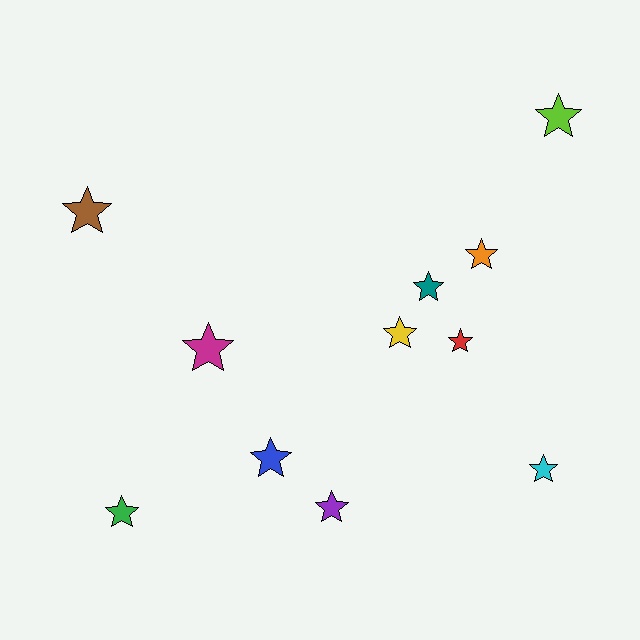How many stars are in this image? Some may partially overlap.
There are 11 stars.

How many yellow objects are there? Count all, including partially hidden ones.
There is 1 yellow object.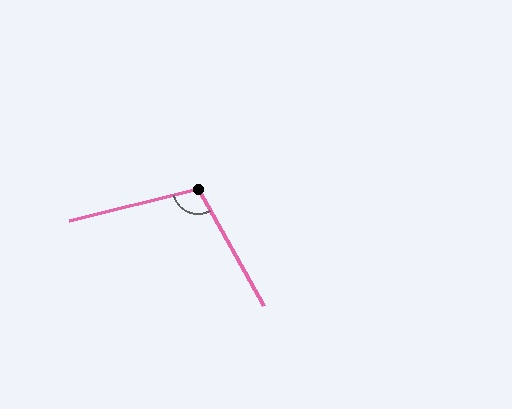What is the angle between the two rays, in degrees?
Approximately 105 degrees.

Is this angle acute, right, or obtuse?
It is obtuse.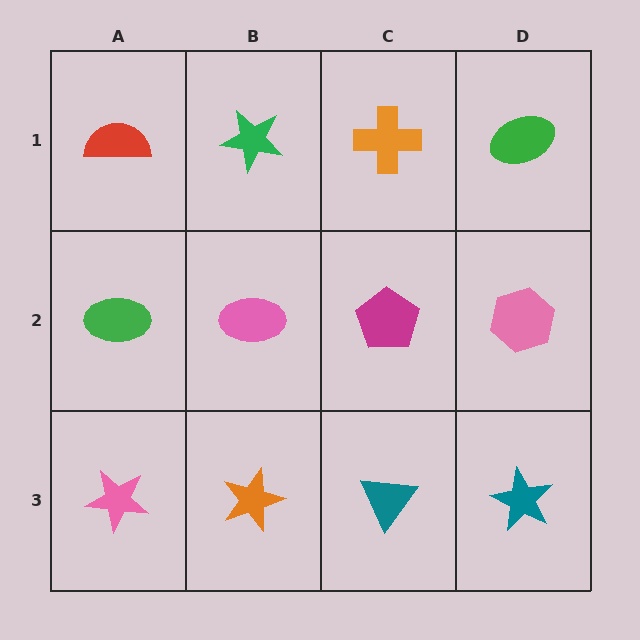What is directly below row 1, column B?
A pink ellipse.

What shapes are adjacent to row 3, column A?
A green ellipse (row 2, column A), an orange star (row 3, column B).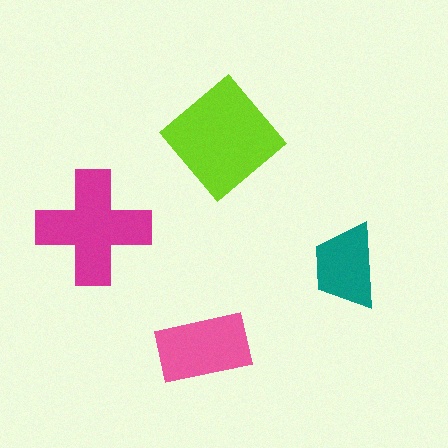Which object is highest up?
The lime diamond is topmost.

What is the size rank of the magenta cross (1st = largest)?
2nd.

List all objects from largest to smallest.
The lime diamond, the magenta cross, the pink rectangle, the teal trapezoid.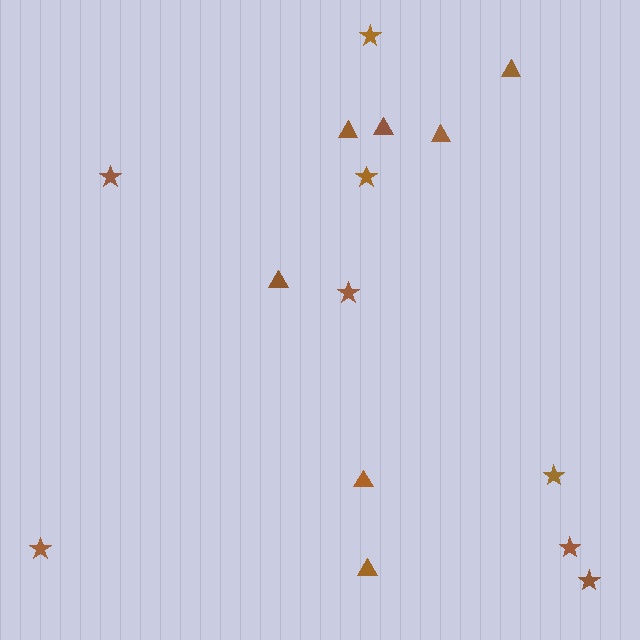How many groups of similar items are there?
There are 2 groups: one group of triangles (7) and one group of stars (8).